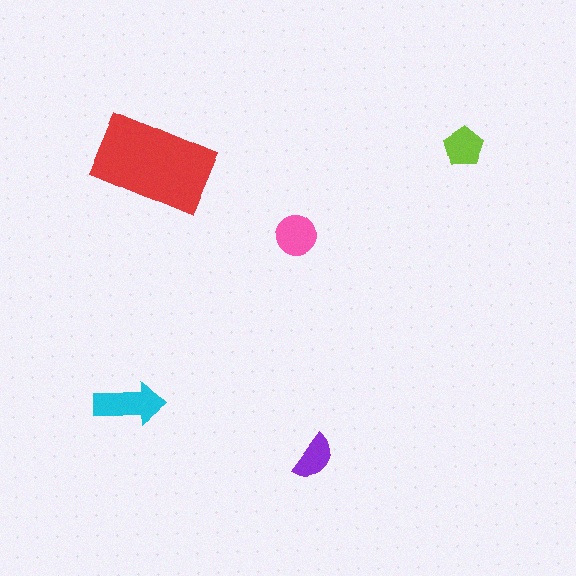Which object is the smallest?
The purple semicircle.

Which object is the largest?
The red rectangle.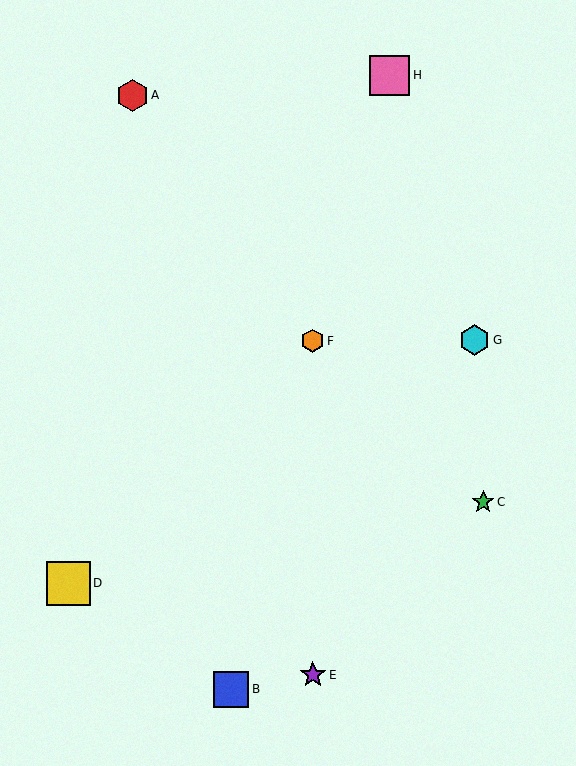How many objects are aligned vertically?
2 objects (E, F) are aligned vertically.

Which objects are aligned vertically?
Objects E, F are aligned vertically.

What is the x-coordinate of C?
Object C is at x≈483.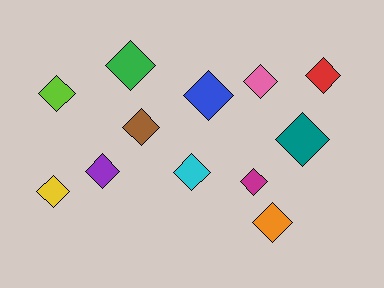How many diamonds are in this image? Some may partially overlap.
There are 12 diamonds.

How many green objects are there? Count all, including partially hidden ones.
There is 1 green object.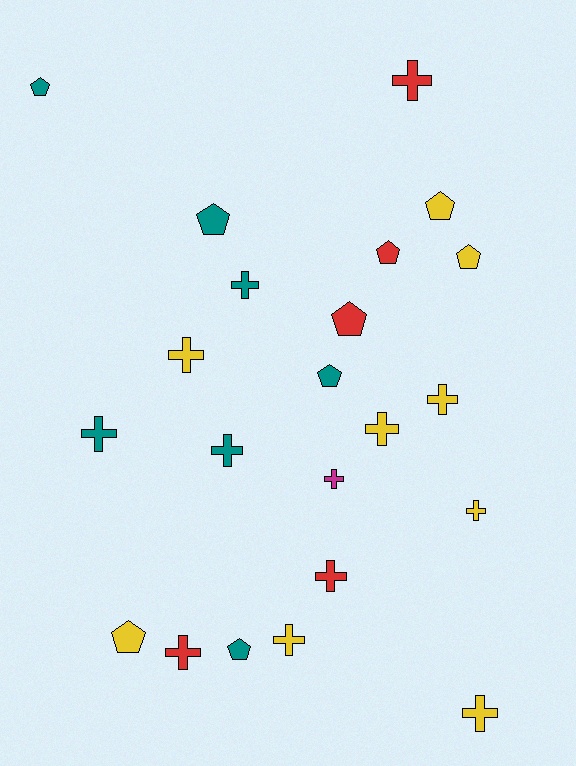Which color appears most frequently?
Yellow, with 9 objects.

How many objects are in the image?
There are 22 objects.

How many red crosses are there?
There are 3 red crosses.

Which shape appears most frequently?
Cross, with 13 objects.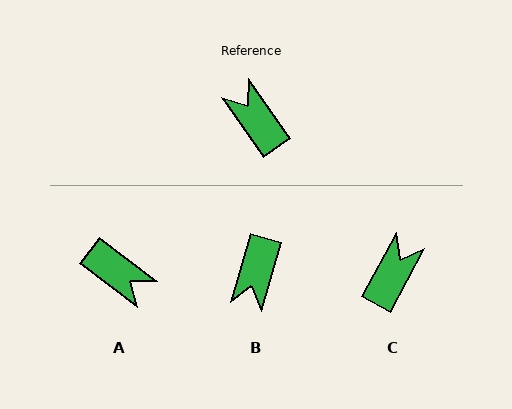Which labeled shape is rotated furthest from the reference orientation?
A, about 162 degrees away.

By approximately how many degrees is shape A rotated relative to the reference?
Approximately 162 degrees clockwise.